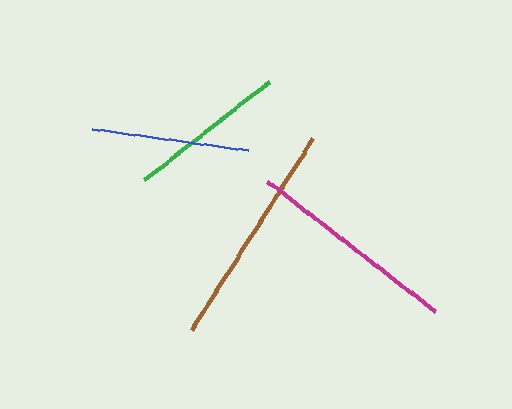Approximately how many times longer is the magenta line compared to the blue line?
The magenta line is approximately 1.3 times the length of the blue line.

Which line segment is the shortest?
The blue line is the shortest at approximately 158 pixels.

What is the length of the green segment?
The green segment is approximately 159 pixels long.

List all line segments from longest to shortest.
From longest to shortest: brown, magenta, green, blue.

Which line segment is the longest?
The brown line is the longest at approximately 226 pixels.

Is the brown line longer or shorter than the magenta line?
The brown line is longer than the magenta line.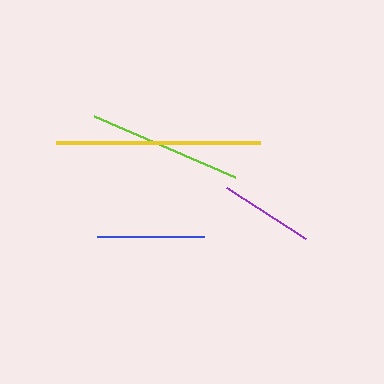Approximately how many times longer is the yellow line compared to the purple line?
The yellow line is approximately 2.2 times the length of the purple line.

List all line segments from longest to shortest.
From longest to shortest: yellow, lime, blue, purple.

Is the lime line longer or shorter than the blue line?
The lime line is longer than the blue line.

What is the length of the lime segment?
The lime segment is approximately 154 pixels long.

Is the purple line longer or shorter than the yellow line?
The yellow line is longer than the purple line.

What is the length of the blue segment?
The blue segment is approximately 107 pixels long.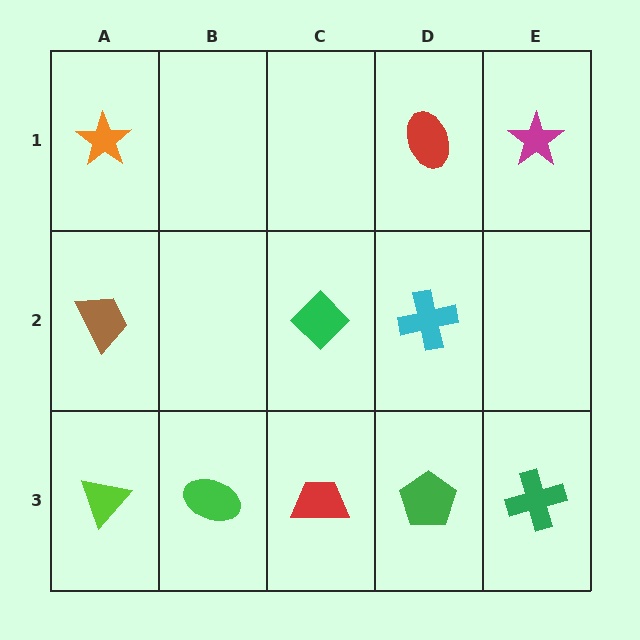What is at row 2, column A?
A brown trapezoid.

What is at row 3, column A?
A lime triangle.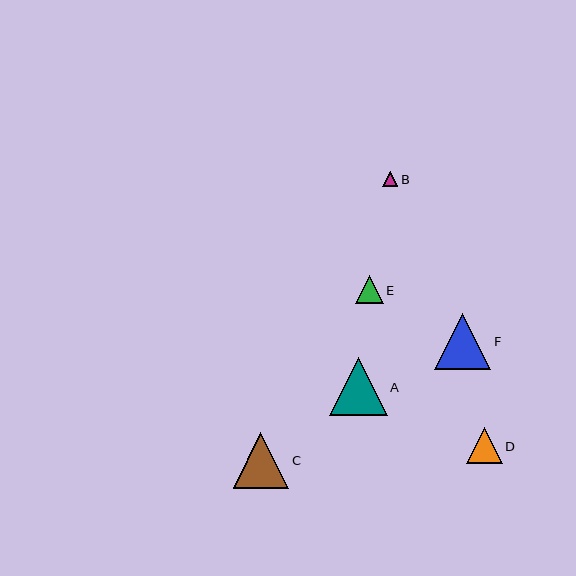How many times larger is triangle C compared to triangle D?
Triangle C is approximately 1.5 times the size of triangle D.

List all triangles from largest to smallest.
From largest to smallest: A, F, C, D, E, B.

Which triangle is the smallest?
Triangle B is the smallest with a size of approximately 15 pixels.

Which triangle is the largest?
Triangle A is the largest with a size of approximately 58 pixels.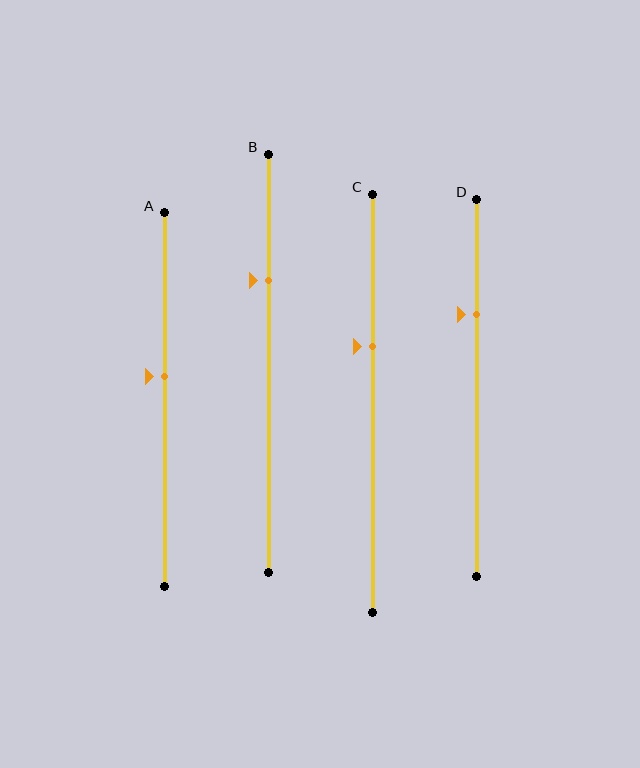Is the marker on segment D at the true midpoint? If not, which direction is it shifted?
No, the marker on segment D is shifted upward by about 20% of the segment length.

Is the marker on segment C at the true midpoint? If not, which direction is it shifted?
No, the marker on segment C is shifted upward by about 14% of the segment length.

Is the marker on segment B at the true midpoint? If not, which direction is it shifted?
No, the marker on segment B is shifted upward by about 20% of the segment length.